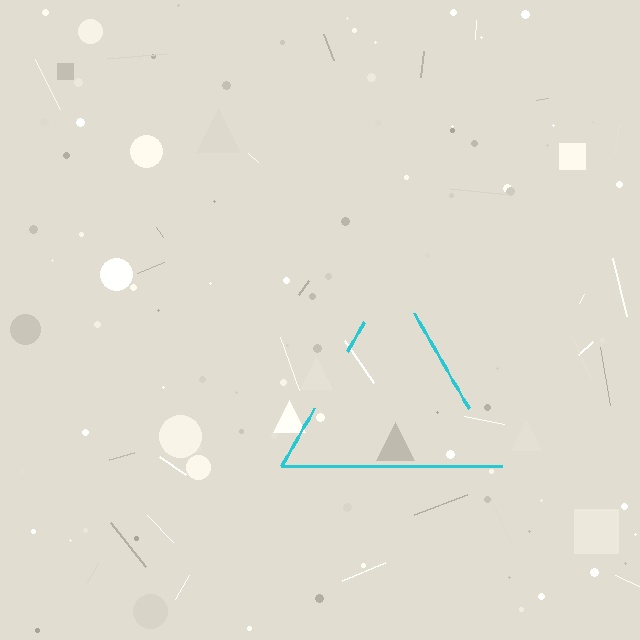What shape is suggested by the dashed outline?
The dashed outline suggests a triangle.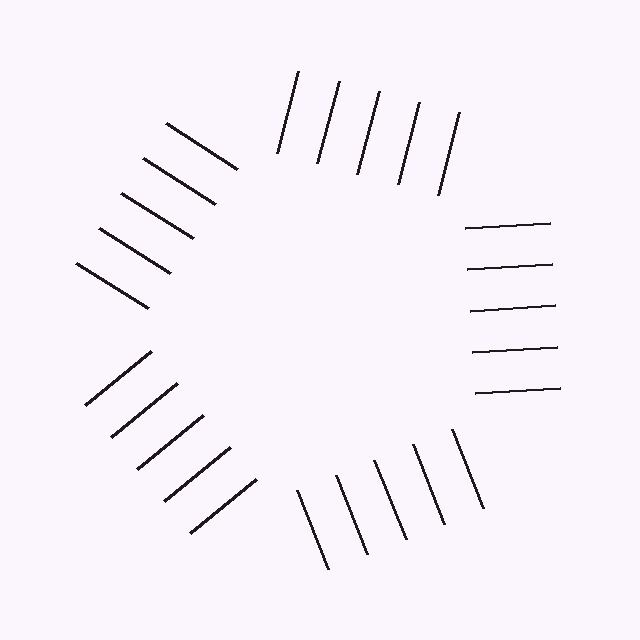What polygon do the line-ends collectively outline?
An illusory pentagon — the line segments terminate on its edges but no continuous stroke is drawn.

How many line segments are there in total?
25 — 5 along each of the 5 edges.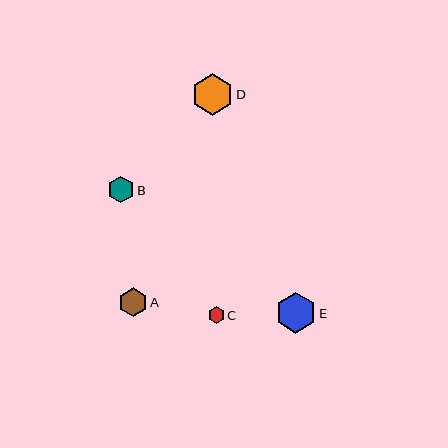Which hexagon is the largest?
Hexagon D is the largest with a size of approximately 41 pixels.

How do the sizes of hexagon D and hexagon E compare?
Hexagon D and hexagon E are approximately the same size.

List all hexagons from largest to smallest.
From largest to smallest: D, E, A, B, C.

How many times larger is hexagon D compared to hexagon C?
Hexagon D is approximately 2.6 times the size of hexagon C.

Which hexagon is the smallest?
Hexagon C is the smallest with a size of approximately 16 pixels.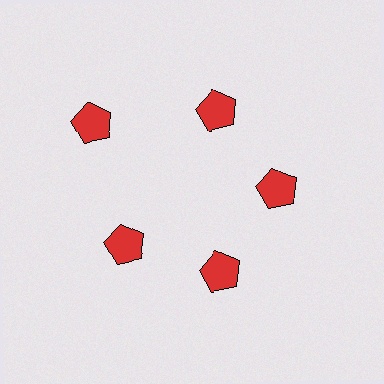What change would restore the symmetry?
The symmetry would be restored by moving it inward, back onto the ring so that all 5 pentagons sit at equal angles and equal distance from the center.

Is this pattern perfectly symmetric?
No. The 5 red pentagons are arranged in a ring, but one element near the 10 o'clock position is pushed outward from the center, breaking the 5-fold rotational symmetry.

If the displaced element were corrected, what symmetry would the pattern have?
It would have 5-fold rotational symmetry — the pattern would map onto itself every 72 degrees.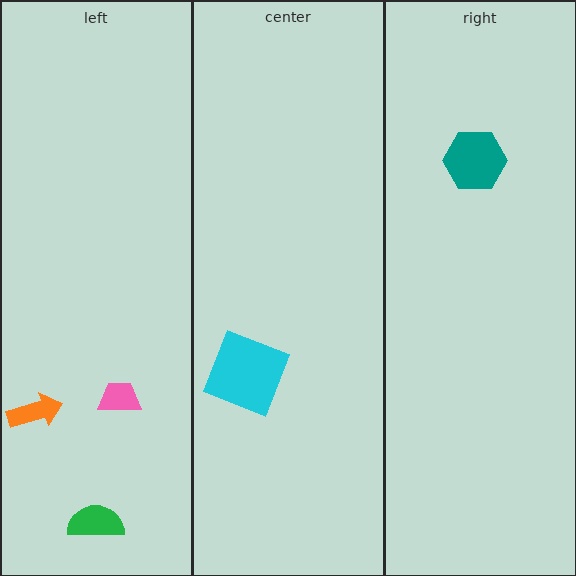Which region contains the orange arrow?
The left region.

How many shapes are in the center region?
1.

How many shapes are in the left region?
3.